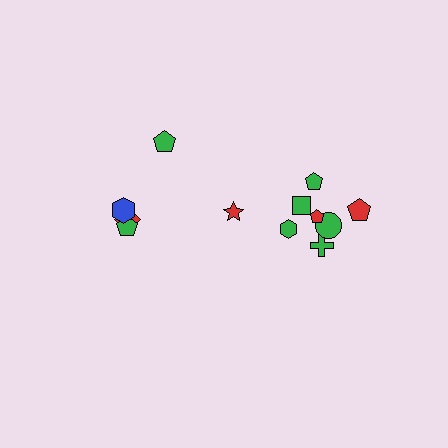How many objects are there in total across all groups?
There are 12 objects.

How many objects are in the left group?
There are 5 objects.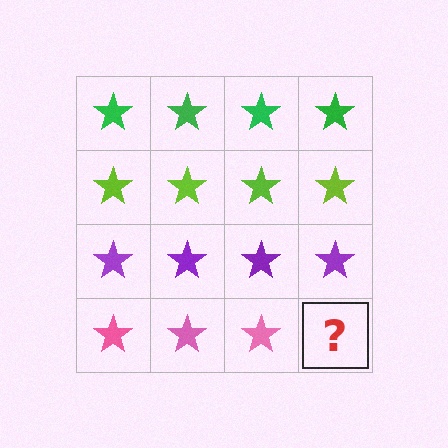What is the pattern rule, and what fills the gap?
The rule is that each row has a consistent color. The gap should be filled with a pink star.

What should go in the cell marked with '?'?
The missing cell should contain a pink star.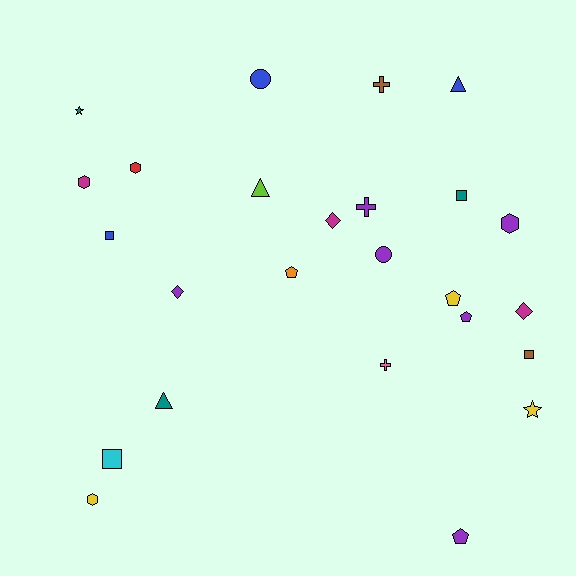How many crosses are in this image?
There are 3 crosses.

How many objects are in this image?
There are 25 objects.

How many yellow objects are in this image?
There are 3 yellow objects.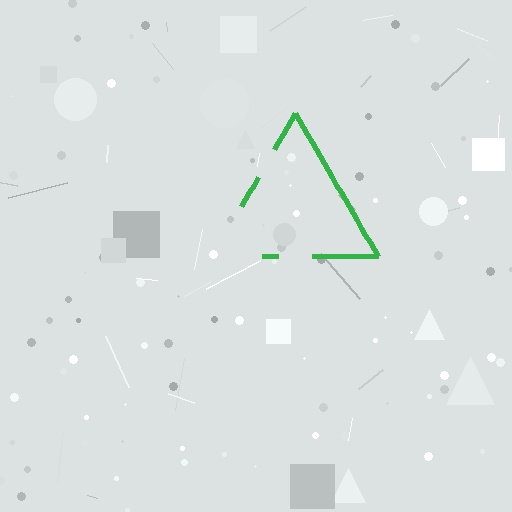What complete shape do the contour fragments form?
The contour fragments form a triangle.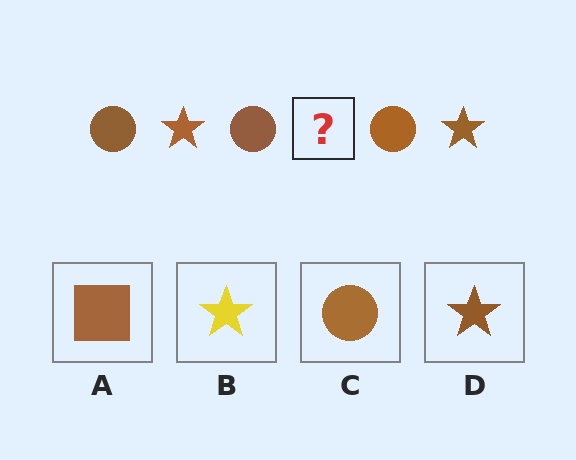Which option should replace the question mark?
Option D.